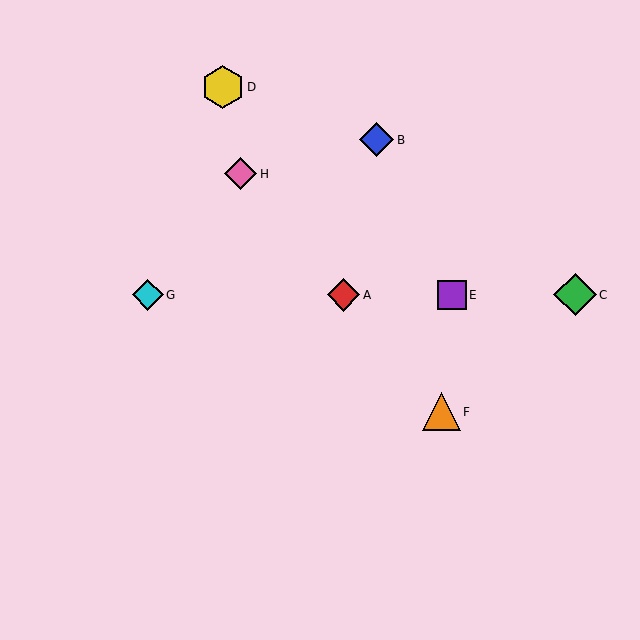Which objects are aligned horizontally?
Objects A, C, E, G are aligned horizontally.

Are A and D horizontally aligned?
No, A is at y≈295 and D is at y≈87.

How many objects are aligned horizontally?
4 objects (A, C, E, G) are aligned horizontally.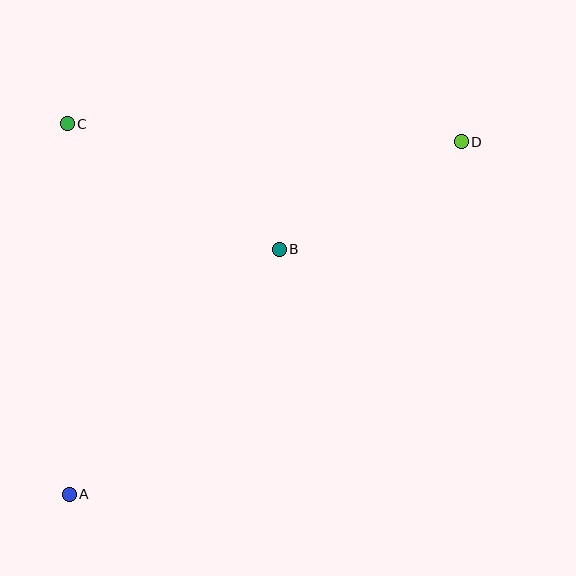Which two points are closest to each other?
Points B and D are closest to each other.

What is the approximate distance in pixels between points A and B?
The distance between A and B is approximately 322 pixels.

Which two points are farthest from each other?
Points A and D are farthest from each other.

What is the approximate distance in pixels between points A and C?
The distance between A and C is approximately 371 pixels.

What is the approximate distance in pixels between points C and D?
The distance between C and D is approximately 394 pixels.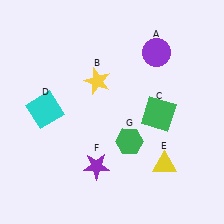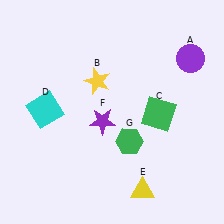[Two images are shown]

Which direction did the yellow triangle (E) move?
The yellow triangle (E) moved down.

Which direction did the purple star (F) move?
The purple star (F) moved up.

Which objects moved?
The objects that moved are: the purple circle (A), the yellow triangle (E), the purple star (F).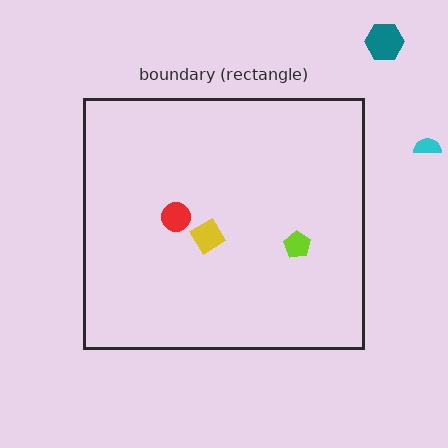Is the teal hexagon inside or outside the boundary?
Outside.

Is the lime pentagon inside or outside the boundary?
Inside.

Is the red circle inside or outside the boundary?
Inside.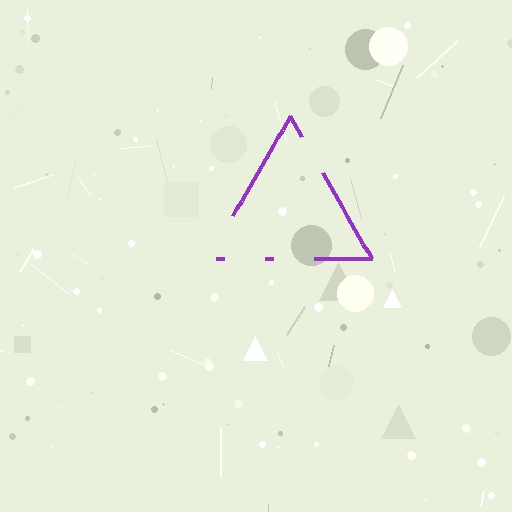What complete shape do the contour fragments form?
The contour fragments form a triangle.